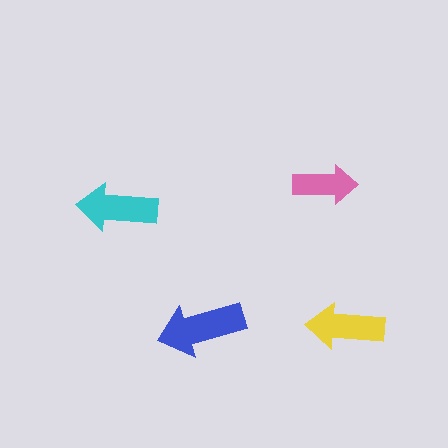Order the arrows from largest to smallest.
the blue one, the cyan one, the yellow one, the pink one.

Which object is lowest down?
The blue arrow is bottommost.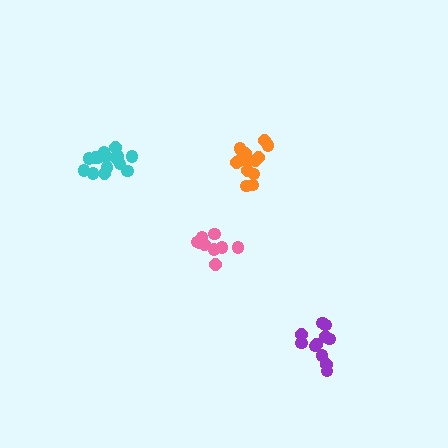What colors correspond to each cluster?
The clusters are colored: pink, purple, orange, cyan.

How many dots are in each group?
Group 1: 11 dots, Group 2: 11 dots, Group 3: 14 dots, Group 4: 15 dots (51 total).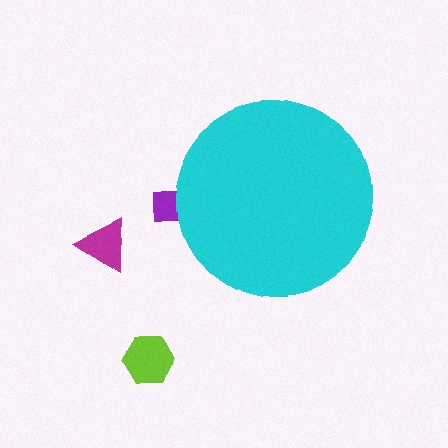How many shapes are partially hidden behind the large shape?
1 shape is partially hidden.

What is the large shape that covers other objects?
A cyan circle.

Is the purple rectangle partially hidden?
Yes, the purple rectangle is partially hidden behind the cyan circle.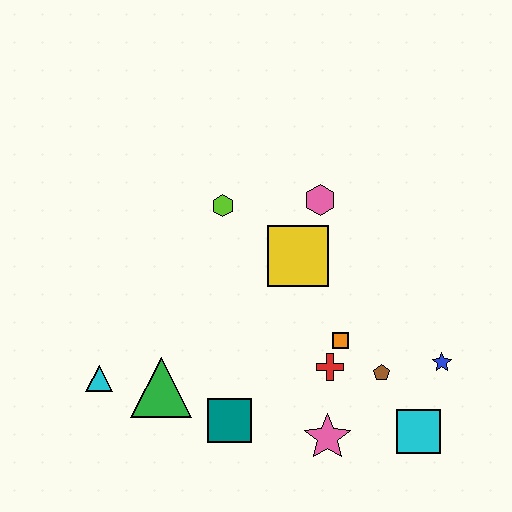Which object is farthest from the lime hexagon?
The cyan square is farthest from the lime hexagon.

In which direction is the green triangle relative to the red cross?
The green triangle is to the left of the red cross.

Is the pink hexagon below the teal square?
No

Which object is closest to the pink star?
The red cross is closest to the pink star.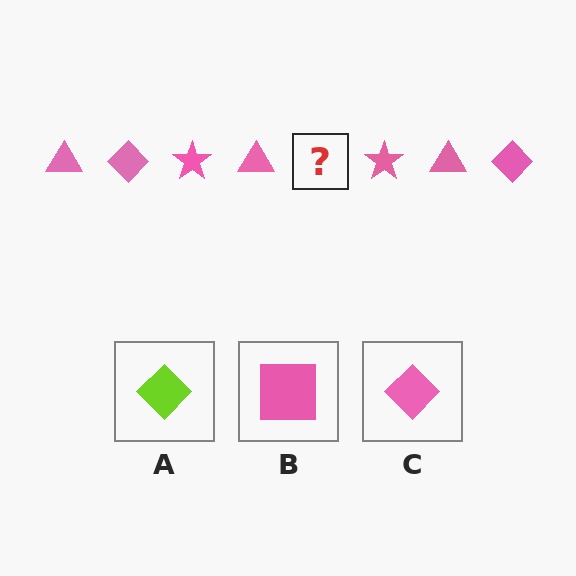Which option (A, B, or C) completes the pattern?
C.